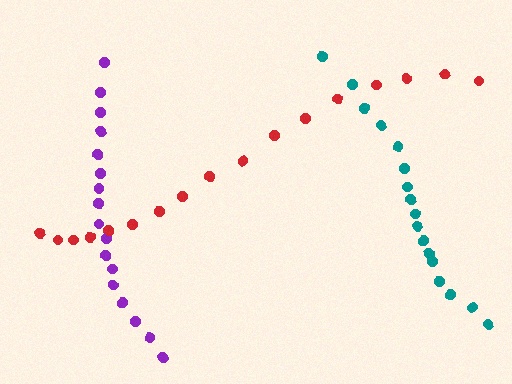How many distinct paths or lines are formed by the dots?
There are 3 distinct paths.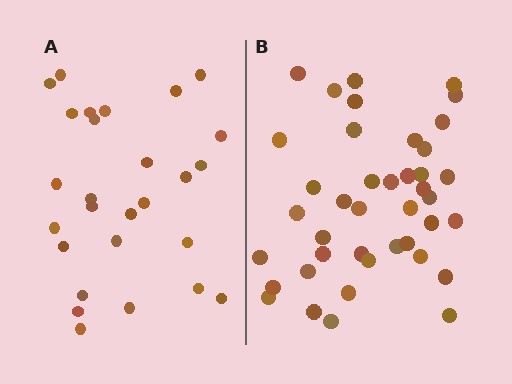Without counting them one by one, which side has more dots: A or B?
Region B (the right region) has more dots.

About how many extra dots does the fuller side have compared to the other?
Region B has approximately 15 more dots than region A.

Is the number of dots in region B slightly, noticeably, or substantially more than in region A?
Region B has substantially more. The ratio is roughly 1.5 to 1.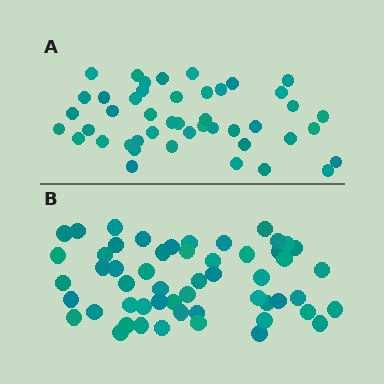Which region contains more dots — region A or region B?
Region B (the bottom region) has more dots.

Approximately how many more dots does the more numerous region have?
Region B has roughly 8 or so more dots than region A.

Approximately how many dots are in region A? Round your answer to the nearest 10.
About 40 dots. (The exact count is 45, which rounds to 40.)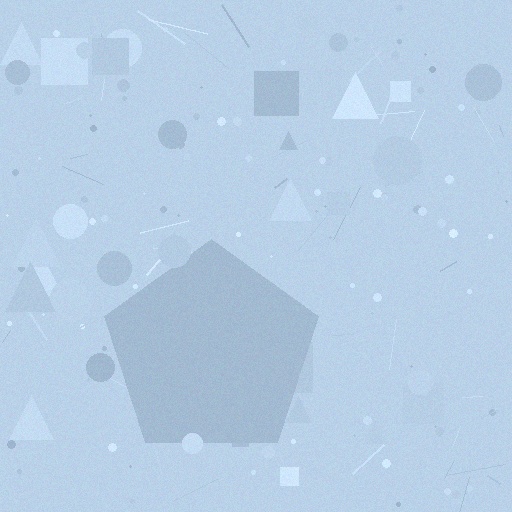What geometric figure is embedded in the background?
A pentagon is embedded in the background.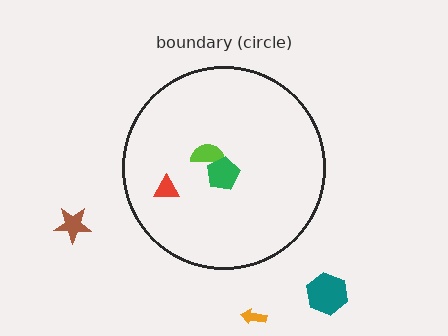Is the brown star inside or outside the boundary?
Outside.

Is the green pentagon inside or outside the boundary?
Inside.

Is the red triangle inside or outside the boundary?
Inside.